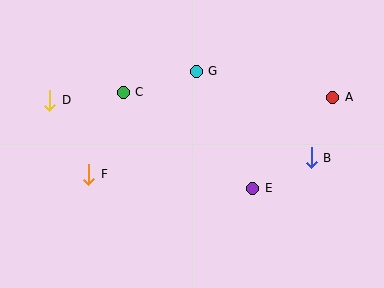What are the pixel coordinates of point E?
Point E is at (253, 188).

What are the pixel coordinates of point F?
Point F is at (89, 174).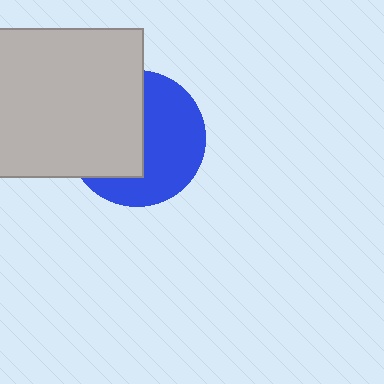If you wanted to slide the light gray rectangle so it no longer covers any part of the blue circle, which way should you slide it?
Slide it left — that is the most direct way to separate the two shapes.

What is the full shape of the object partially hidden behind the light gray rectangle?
The partially hidden object is a blue circle.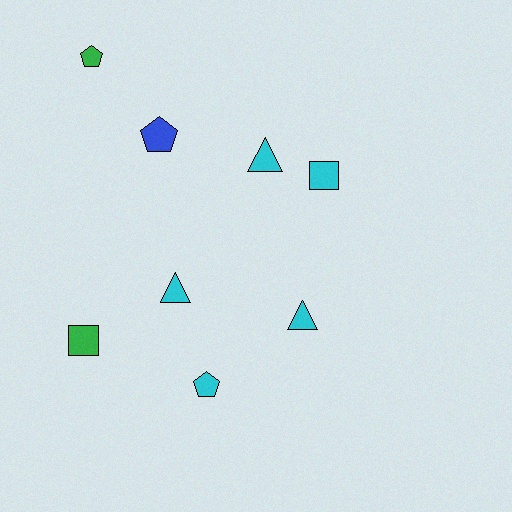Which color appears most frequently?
Cyan, with 5 objects.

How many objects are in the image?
There are 8 objects.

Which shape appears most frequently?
Triangle, with 3 objects.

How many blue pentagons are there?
There is 1 blue pentagon.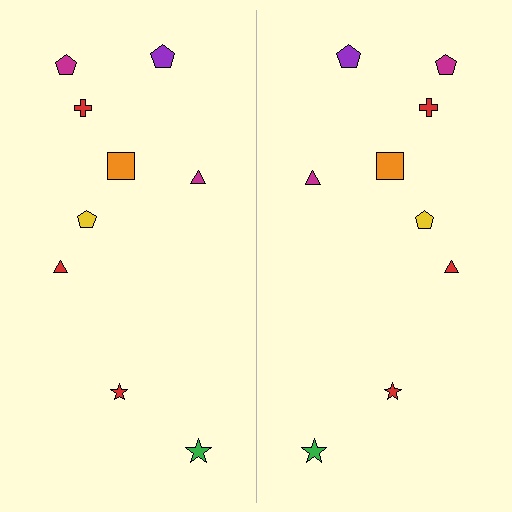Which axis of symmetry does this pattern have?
The pattern has a vertical axis of symmetry running through the center of the image.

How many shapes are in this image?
There are 18 shapes in this image.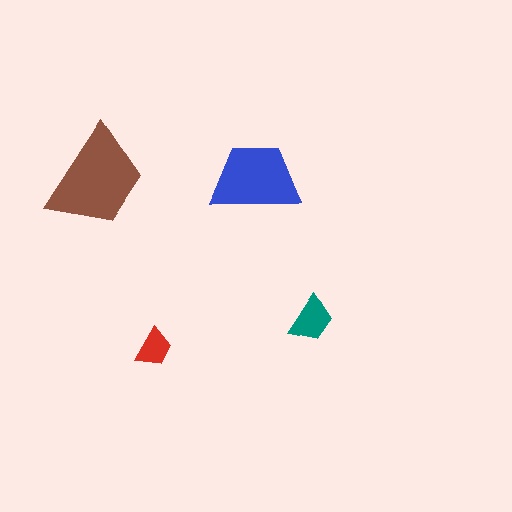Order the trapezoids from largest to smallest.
the brown one, the blue one, the teal one, the red one.